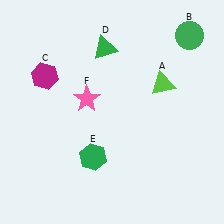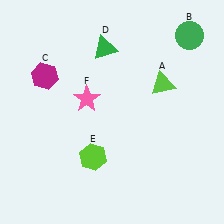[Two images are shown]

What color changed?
The hexagon (E) changed from green in Image 1 to lime in Image 2.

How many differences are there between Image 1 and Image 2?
There is 1 difference between the two images.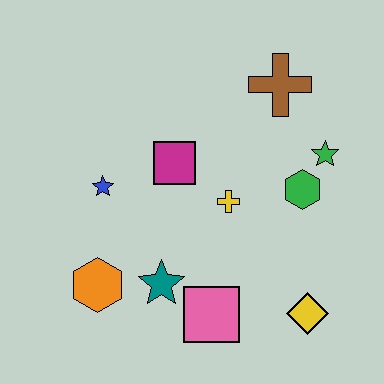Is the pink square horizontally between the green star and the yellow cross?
No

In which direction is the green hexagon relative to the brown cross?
The green hexagon is below the brown cross.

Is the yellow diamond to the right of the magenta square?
Yes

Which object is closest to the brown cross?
The green star is closest to the brown cross.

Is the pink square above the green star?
No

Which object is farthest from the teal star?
The brown cross is farthest from the teal star.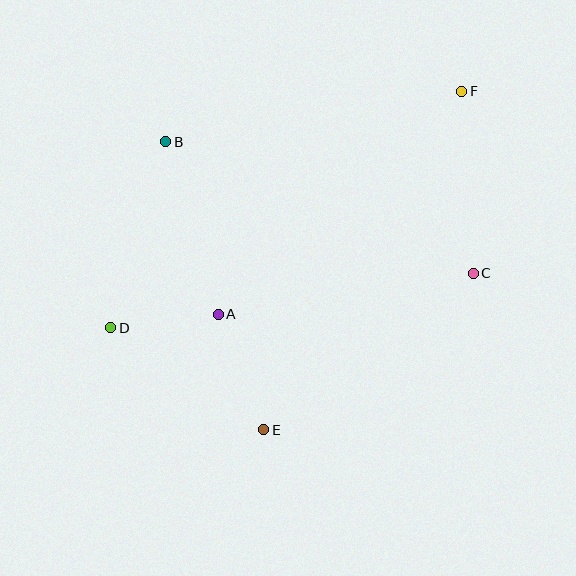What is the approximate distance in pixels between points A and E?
The distance between A and E is approximately 124 pixels.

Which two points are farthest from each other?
Points D and F are farthest from each other.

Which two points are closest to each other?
Points A and D are closest to each other.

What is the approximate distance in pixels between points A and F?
The distance between A and F is approximately 330 pixels.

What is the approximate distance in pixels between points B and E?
The distance between B and E is approximately 304 pixels.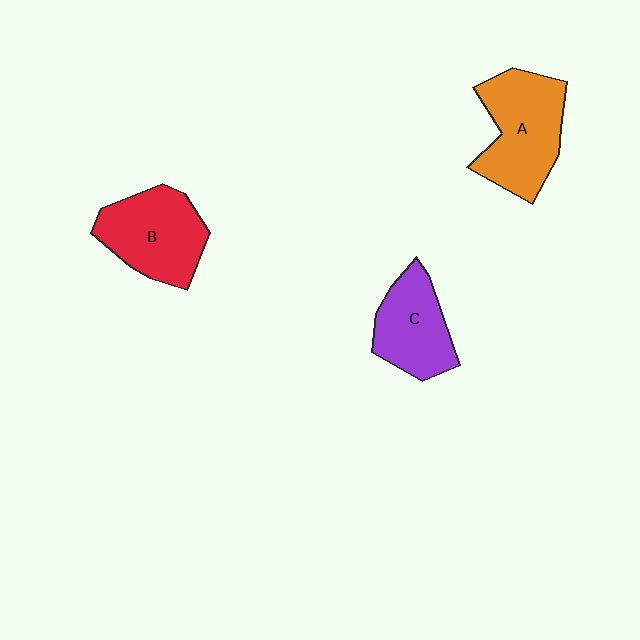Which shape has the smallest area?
Shape C (purple).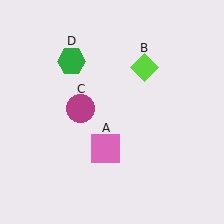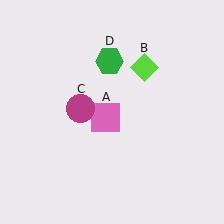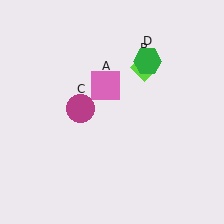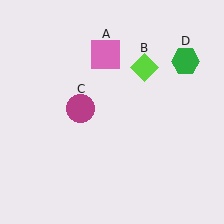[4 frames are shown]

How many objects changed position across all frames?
2 objects changed position: pink square (object A), green hexagon (object D).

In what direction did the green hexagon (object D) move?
The green hexagon (object D) moved right.